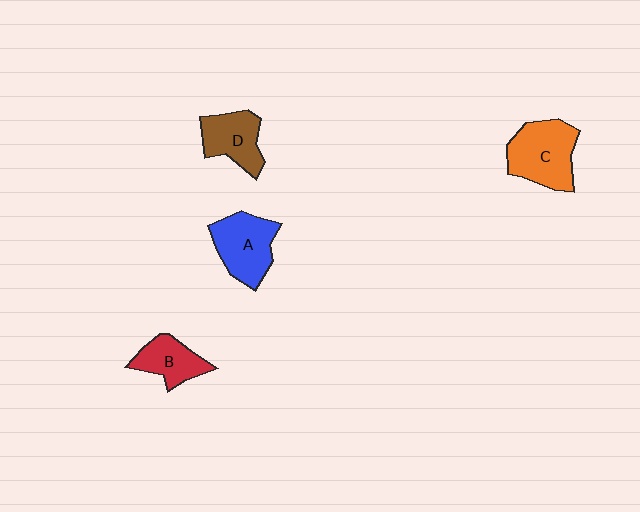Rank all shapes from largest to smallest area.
From largest to smallest: C (orange), A (blue), D (brown), B (red).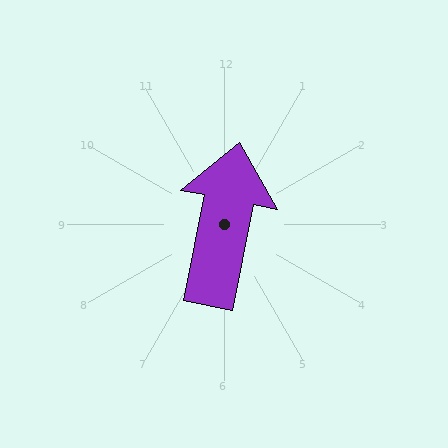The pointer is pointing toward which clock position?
Roughly 12 o'clock.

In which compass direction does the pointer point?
North.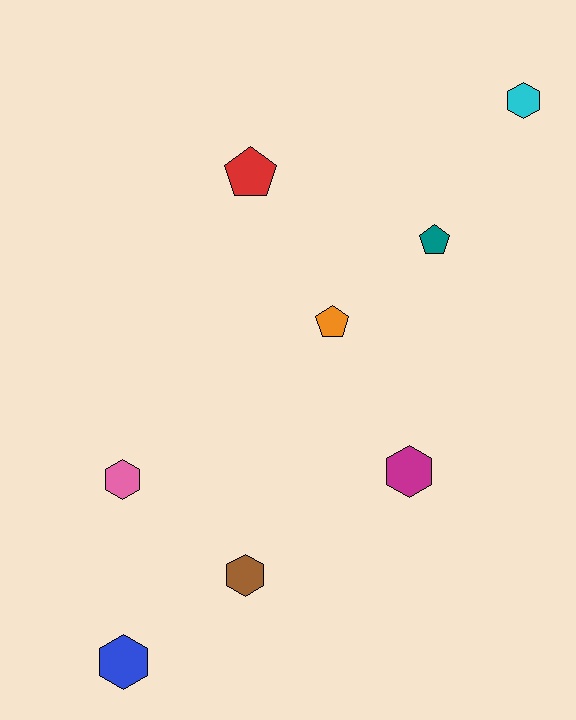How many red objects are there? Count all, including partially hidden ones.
There is 1 red object.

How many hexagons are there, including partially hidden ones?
There are 5 hexagons.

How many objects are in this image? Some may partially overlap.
There are 8 objects.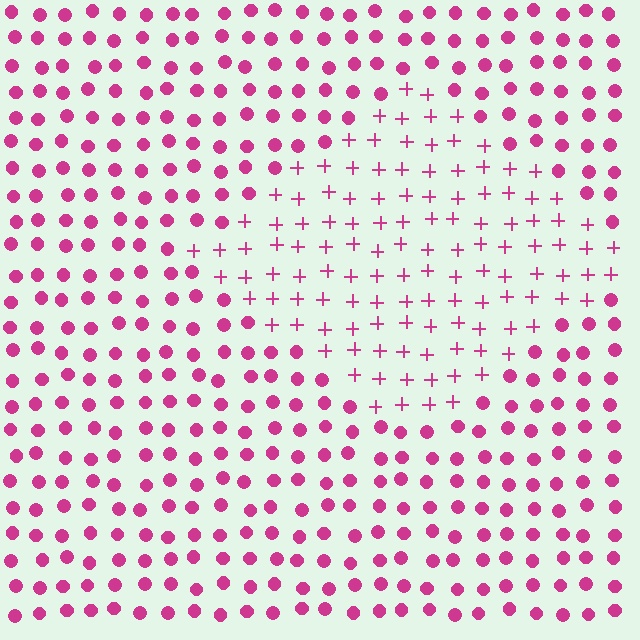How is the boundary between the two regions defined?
The boundary is defined by a change in element shape: plus signs inside vs. circles outside. All elements share the same color and spacing.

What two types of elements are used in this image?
The image uses plus signs inside the diamond region and circles outside it.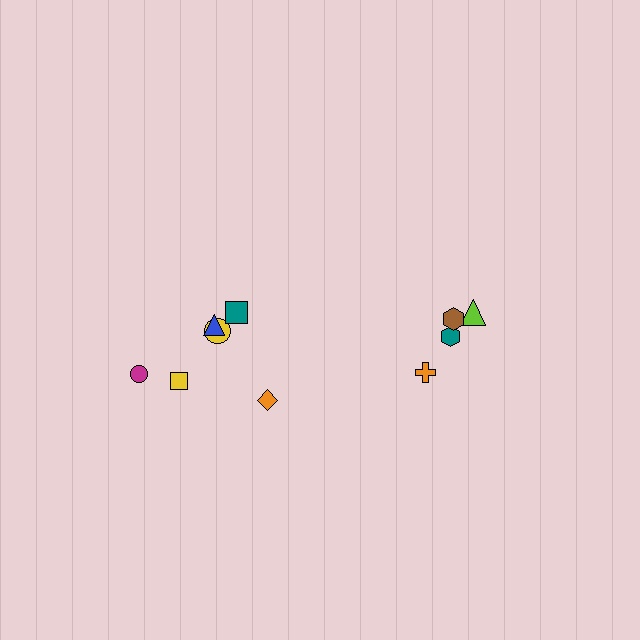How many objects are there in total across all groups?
There are 10 objects.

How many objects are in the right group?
There are 4 objects.